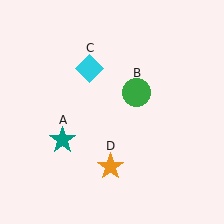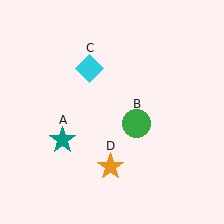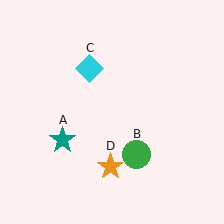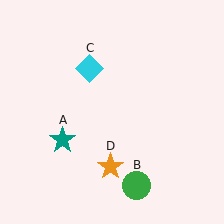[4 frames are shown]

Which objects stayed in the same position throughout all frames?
Teal star (object A) and cyan diamond (object C) and orange star (object D) remained stationary.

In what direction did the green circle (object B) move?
The green circle (object B) moved down.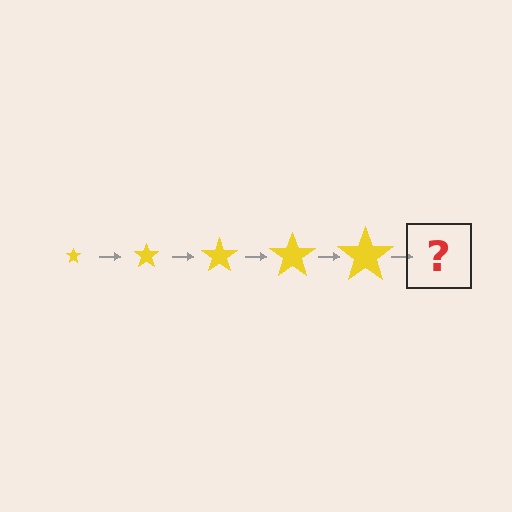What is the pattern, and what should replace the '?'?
The pattern is that the star gets progressively larger each step. The '?' should be a yellow star, larger than the previous one.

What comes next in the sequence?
The next element should be a yellow star, larger than the previous one.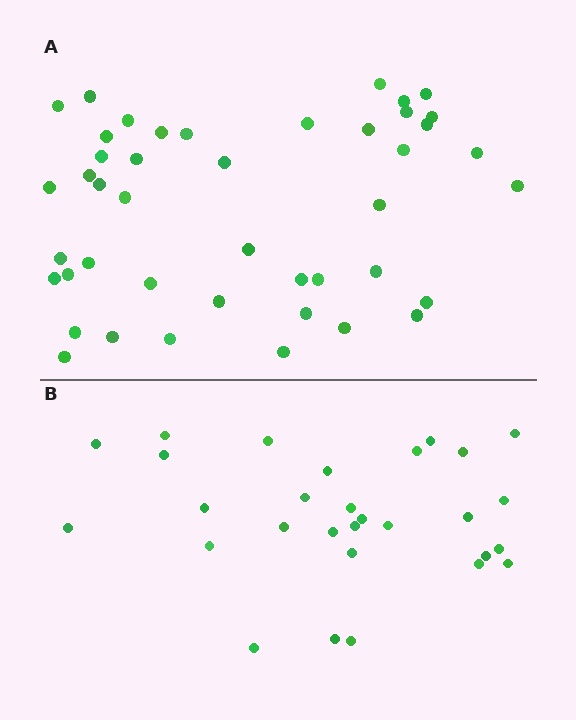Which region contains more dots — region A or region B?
Region A (the top region) has more dots.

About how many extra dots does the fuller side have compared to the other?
Region A has approximately 15 more dots than region B.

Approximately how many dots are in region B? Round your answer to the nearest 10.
About 30 dots. (The exact count is 29, which rounds to 30.)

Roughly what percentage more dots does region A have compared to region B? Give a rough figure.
About 50% more.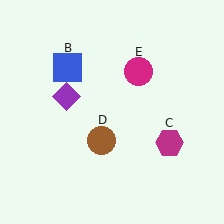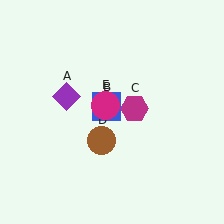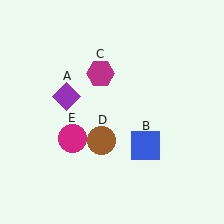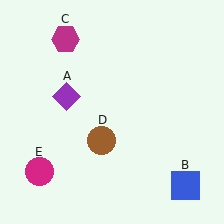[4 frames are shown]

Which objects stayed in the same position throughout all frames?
Purple diamond (object A) and brown circle (object D) remained stationary.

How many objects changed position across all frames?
3 objects changed position: blue square (object B), magenta hexagon (object C), magenta circle (object E).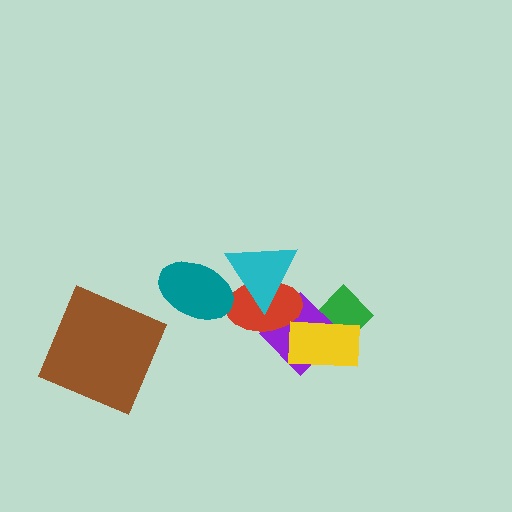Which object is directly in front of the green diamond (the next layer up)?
The purple diamond is directly in front of the green diamond.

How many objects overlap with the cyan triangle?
3 objects overlap with the cyan triangle.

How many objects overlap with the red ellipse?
3 objects overlap with the red ellipse.